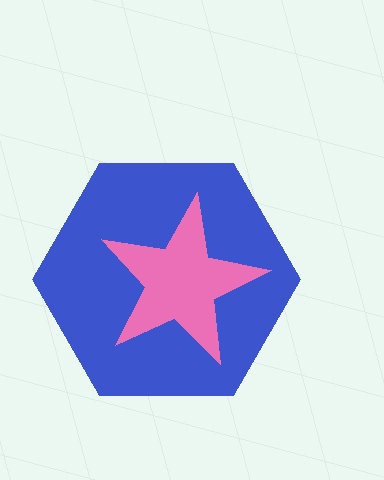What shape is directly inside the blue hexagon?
The pink star.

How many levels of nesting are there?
2.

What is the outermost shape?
The blue hexagon.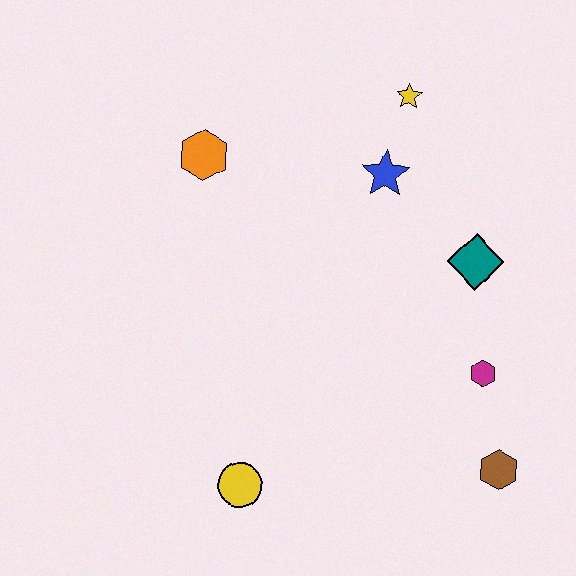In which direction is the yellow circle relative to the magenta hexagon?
The yellow circle is to the left of the magenta hexagon.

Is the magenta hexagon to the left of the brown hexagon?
Yes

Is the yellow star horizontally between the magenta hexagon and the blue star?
Yes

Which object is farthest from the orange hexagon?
The brown hexagon is farthest from the orange hexagon.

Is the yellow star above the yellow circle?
Yes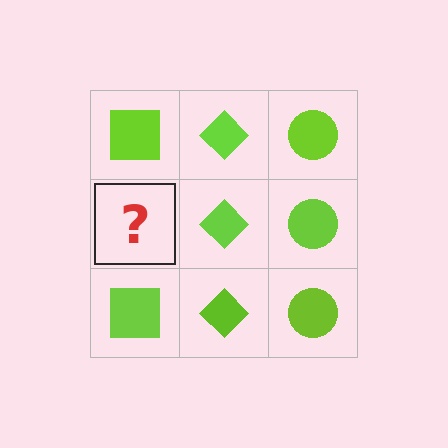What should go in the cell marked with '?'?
The missing cell should contain a lime square.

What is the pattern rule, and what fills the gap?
The rule is that each column has a consistent shape. The gap should be filled with a lime square.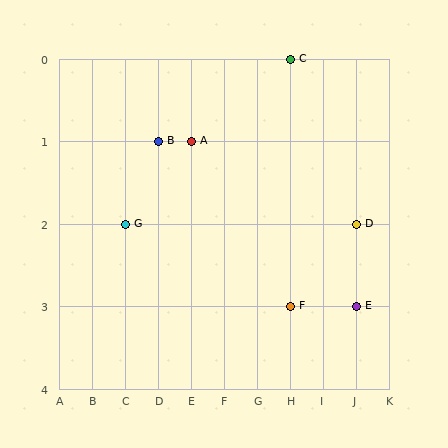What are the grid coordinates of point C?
Point C is at grid coordinates (H, 0).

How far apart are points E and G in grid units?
Points E and G are 7 columns and 1 row apart (about 7.1 grid units diagonally).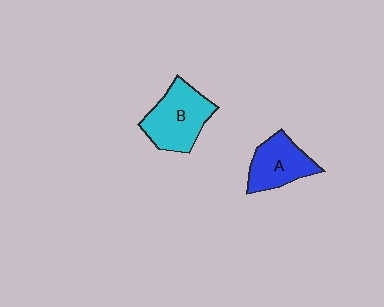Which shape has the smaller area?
Shape A (blue).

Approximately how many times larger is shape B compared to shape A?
Approximately 1.3 times.